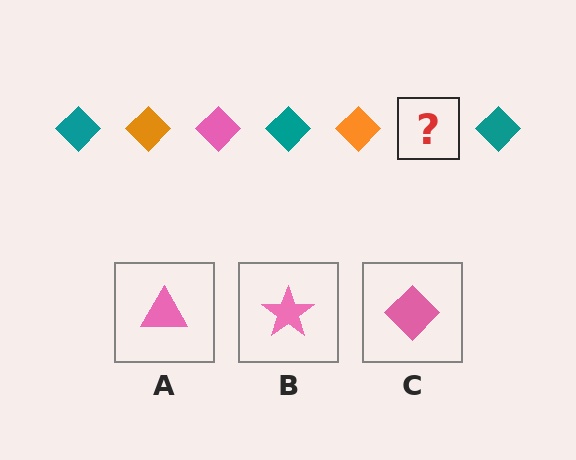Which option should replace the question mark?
Option C.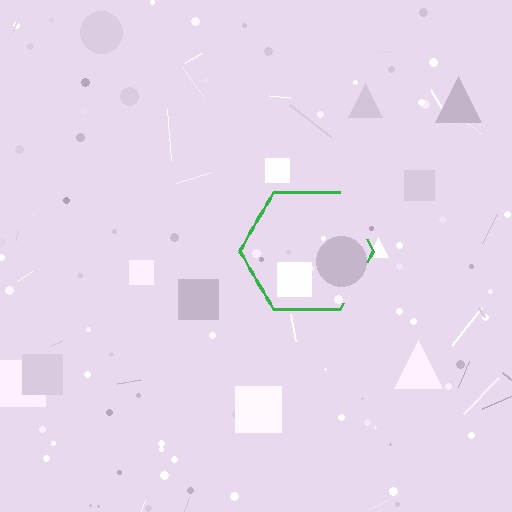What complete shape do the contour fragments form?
The contour fragments form a hexagon.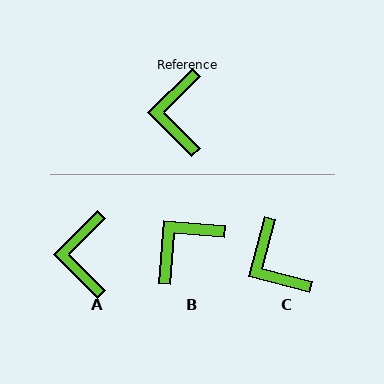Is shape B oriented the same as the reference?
No, it is off by about 49 degrees.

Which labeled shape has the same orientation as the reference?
A.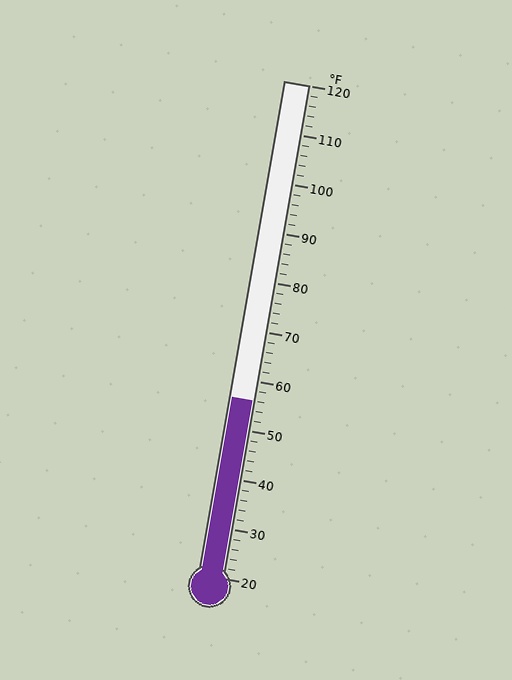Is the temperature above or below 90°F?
The temperature is below 90°F.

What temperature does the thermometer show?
The thermometer shows approximately 56°F.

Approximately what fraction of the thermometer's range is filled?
The thermometer is filled to approximately 35% of its range.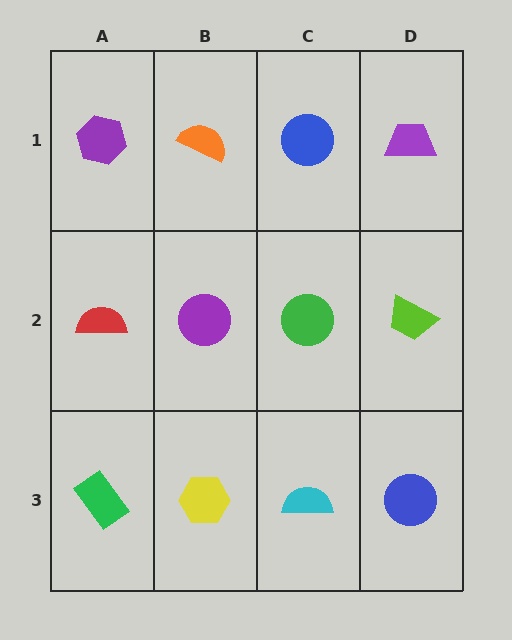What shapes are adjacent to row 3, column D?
A lime trapezoid (row 2, column D), a cyan semicircle (row 3, column C).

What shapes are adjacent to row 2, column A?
A purple hexagon (row 1, column A), a green rectangle (row 3, column A), a purple circle (row 2, column B).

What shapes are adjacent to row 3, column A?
A red semicircle (row 2, column A), a yellow hexagon (row 3, column B).